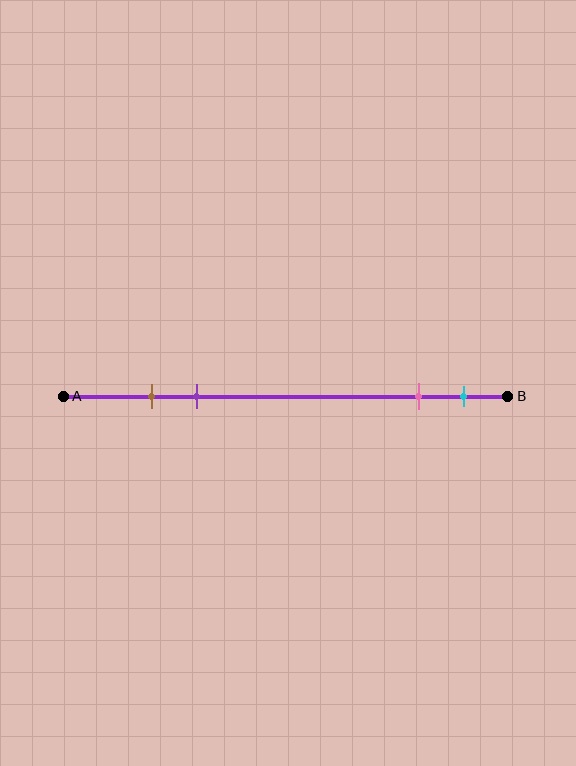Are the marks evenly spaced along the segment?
No, the marks are not evenly spaced.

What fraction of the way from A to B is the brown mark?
The brown mark is approximately 20% (0.2) of the way from A to B.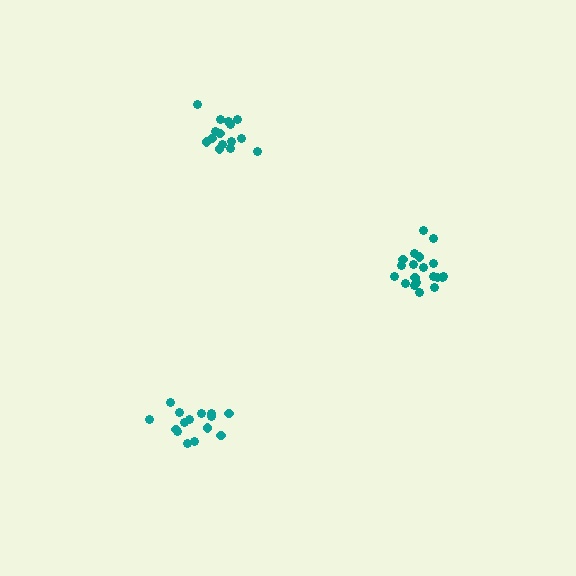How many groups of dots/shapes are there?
There are 3 groups.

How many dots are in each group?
Group 1: 20 dots, Group 2: 15 dots, Group 3: 15 dots (50 total).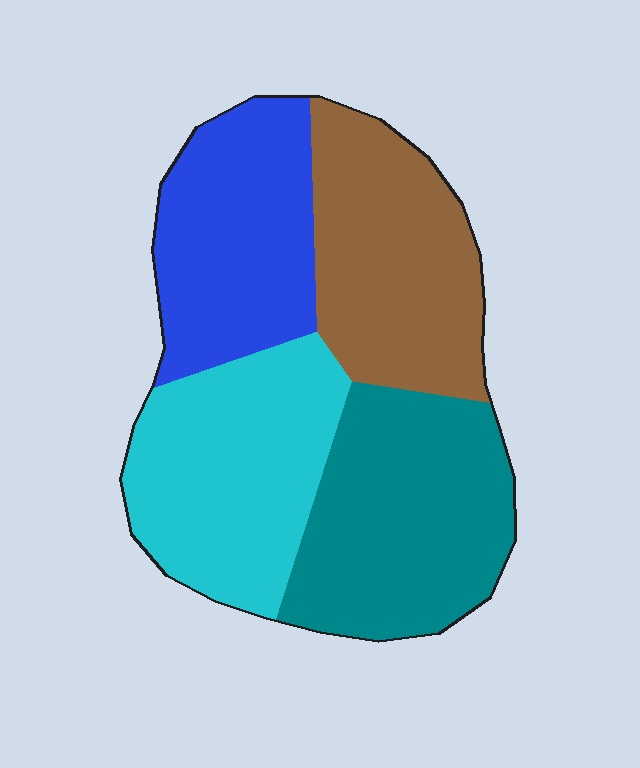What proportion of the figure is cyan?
Cyan takes up between a sixth and a third of the figure.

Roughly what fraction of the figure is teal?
Teal covers around 25% of the figure.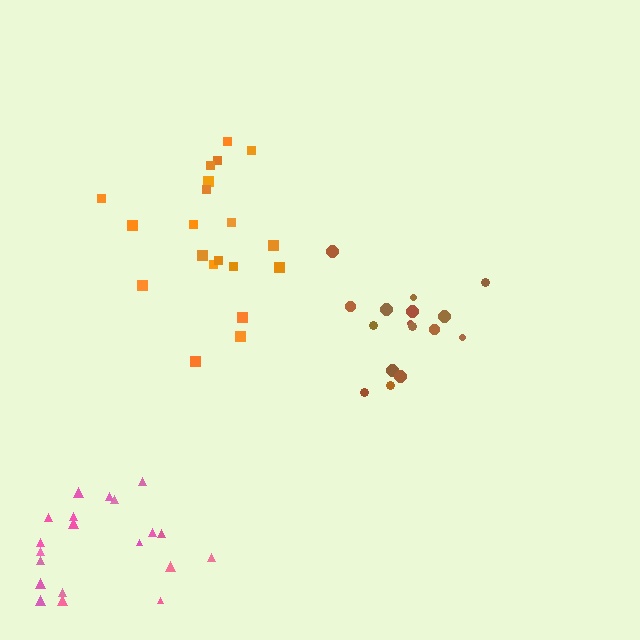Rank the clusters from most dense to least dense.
brown, orange, pink.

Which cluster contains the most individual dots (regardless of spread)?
Pink (20).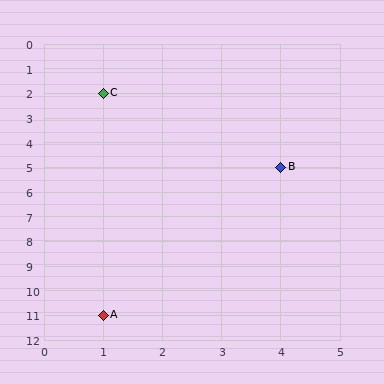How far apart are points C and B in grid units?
Points C and B are 3 columns and 3 rows apart (about 4.2 grid units diagonally).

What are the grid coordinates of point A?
Point A is at grid coordinates (1, 11).